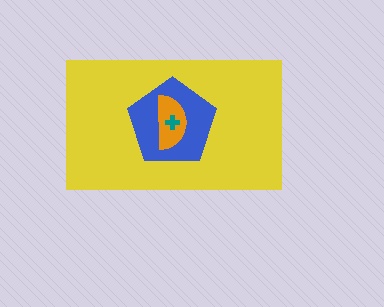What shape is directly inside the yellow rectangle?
The blue pentagon.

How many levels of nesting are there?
4.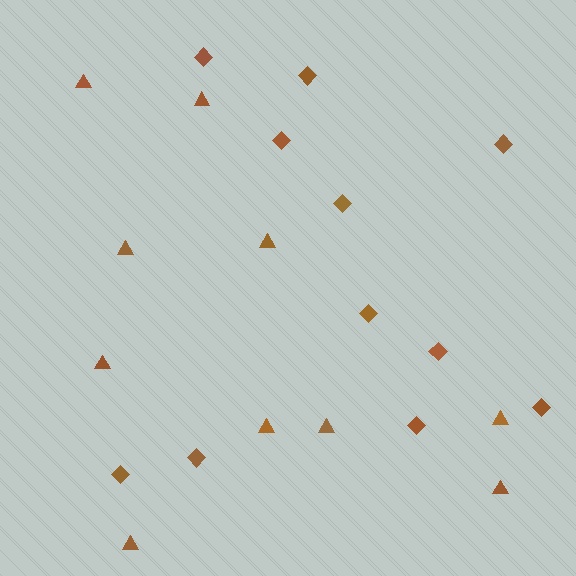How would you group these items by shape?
There are 2 groups: one group of diamonds (11) and one group of triangles (10).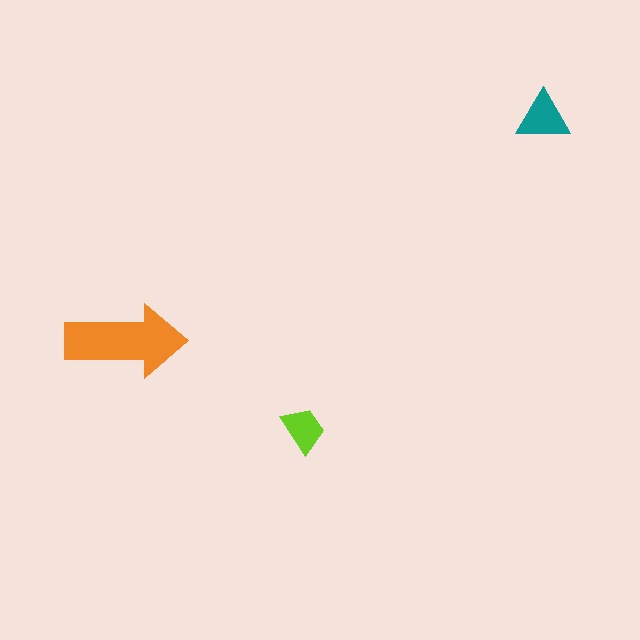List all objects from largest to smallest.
The orange arrow, the teal triangle, the lime trapezoid.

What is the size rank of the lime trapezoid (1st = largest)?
3rd.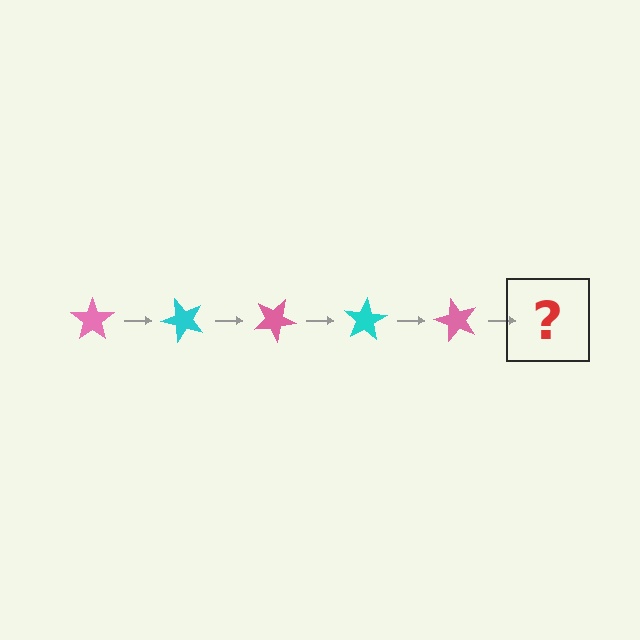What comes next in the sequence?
The next element should be a cyan star, rotated 250 degrees from the start.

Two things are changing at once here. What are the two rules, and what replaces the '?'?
The two rules are that it rotates 50 degrees each step and the color cycles through pink and cyan. The '?' should be a cyan star, rotated 250 degrees from the start.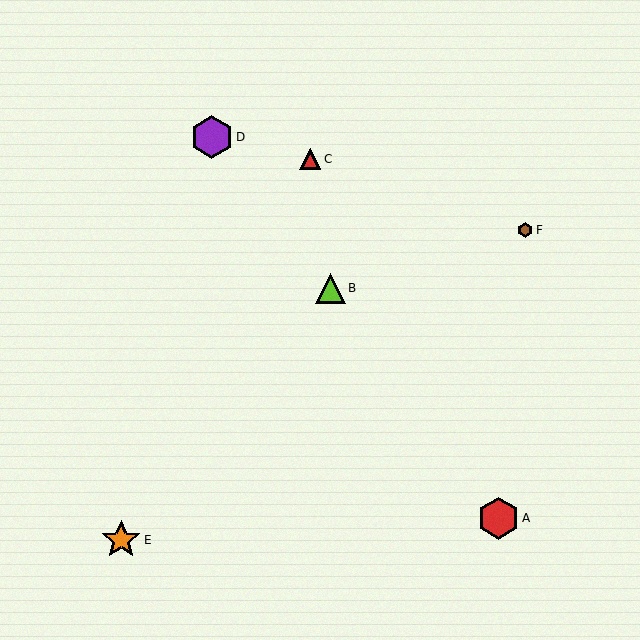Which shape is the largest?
The purple hexagon (labeled D) is the largest.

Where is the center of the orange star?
The center of the orange star is at (121, 540).